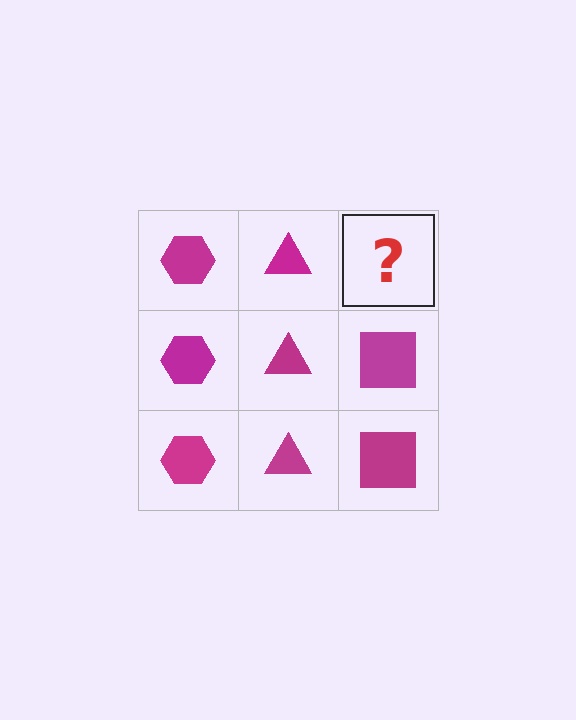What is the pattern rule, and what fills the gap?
The rule is that each column has a consistent shape. The gap should be filled with a magenta square.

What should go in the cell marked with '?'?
The missing cell should contain a magenta square.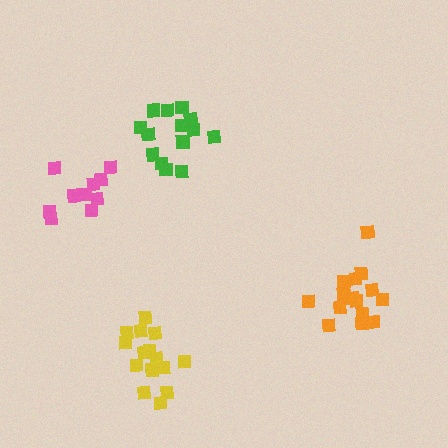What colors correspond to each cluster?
The clusters are colored: orange, pink, yellow, green.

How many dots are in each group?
Group 1: 15 dots, Group 2: 10 dots, Group 3: 15 dots, Group 4: 14 dots (54 total).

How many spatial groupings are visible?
There are 4 spatial groupings.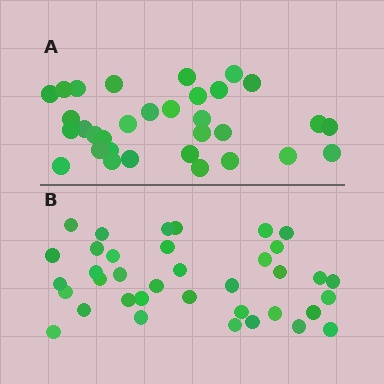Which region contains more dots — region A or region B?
Region B (the bottom region) has more dots.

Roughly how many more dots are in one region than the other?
Region B has about 5 more dots than region A.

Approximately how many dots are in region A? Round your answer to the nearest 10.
About 30 dots. (The exact count is 32, which rounds to 30.)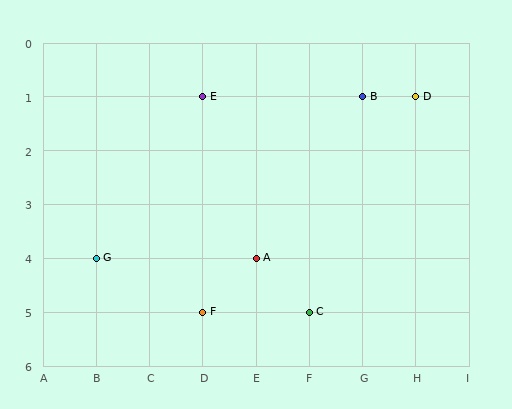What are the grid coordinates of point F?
Point F is at grid coordinates (D, 5).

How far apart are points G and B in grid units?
Points G and B are 5 columns and 3 rows apart (about 5.8 grid units diagonally).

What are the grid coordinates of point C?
Point C is at grid coordinates (F, 5).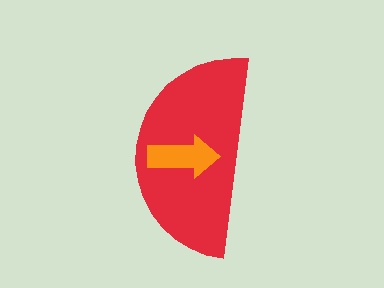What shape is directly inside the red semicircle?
The orange arrow.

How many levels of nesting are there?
2.